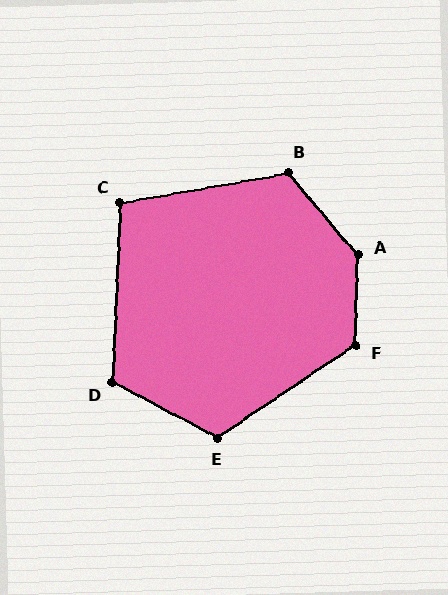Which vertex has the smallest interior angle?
C, at approximately 103 degrees.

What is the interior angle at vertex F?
Approximately 125 degrees (obtuse).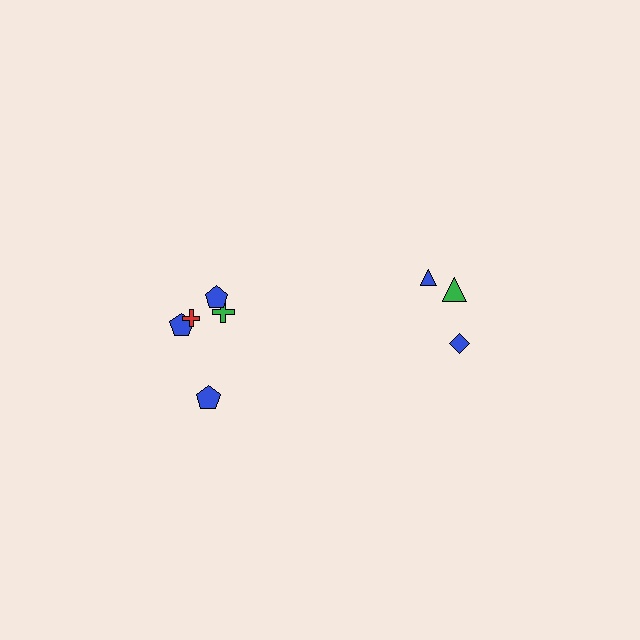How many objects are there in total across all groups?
There are 8 objects.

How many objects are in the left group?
There are 5 objects.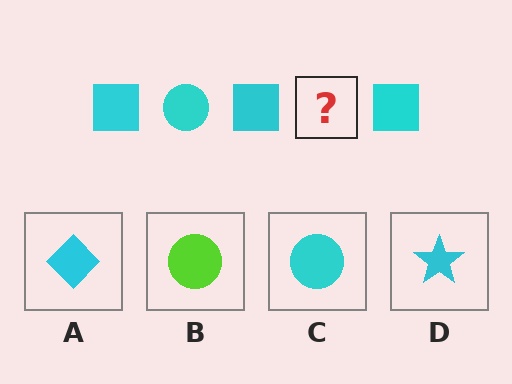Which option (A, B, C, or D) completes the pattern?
C.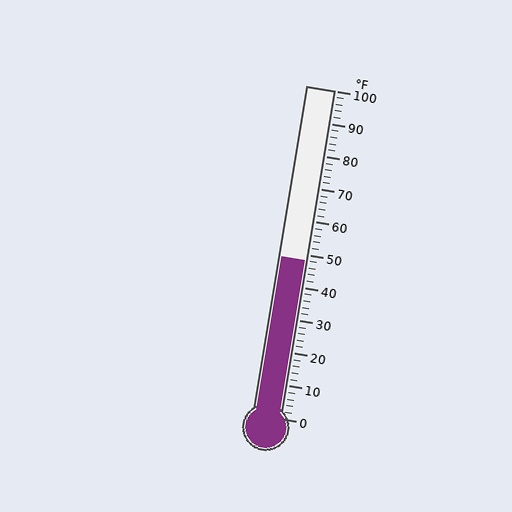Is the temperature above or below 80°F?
The temperature is below 80°F.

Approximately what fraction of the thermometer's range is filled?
The thermometer is filled to approximately 50% of its range.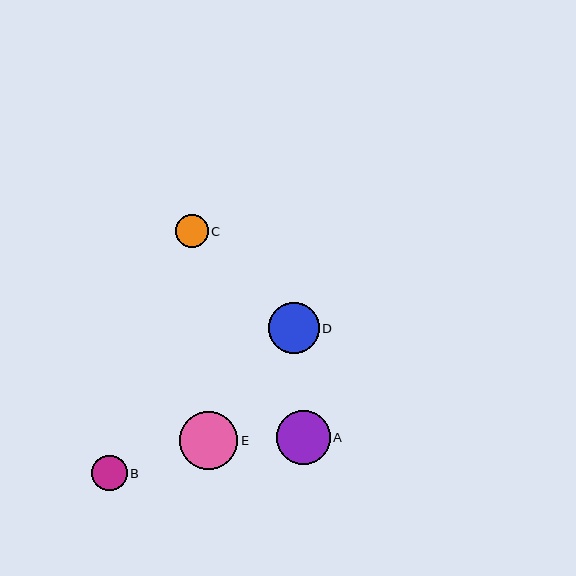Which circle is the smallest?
Circle C is the smallest with a size of approximately 33 pixels.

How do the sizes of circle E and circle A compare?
Circle E and circle A are approximately the same size.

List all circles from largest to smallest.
From largest to smallest: E, A, D, B, C.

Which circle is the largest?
Circle E is the largest with a size of approximately 59 pixels.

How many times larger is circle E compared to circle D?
Circle E is approximately 1.2 times the size of circle D.